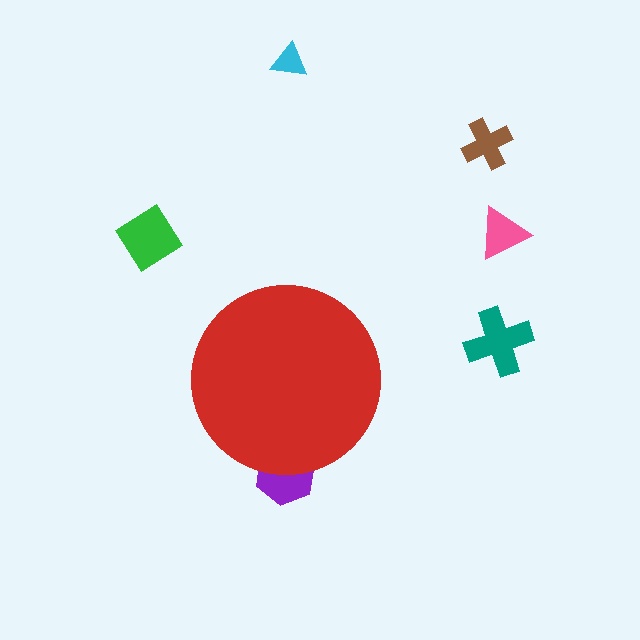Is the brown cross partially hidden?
No, the brown cross is fully visible.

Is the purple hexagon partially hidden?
Yes, the purple hexagon is partially hidden behind the red circle.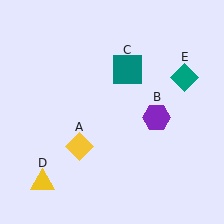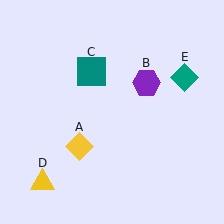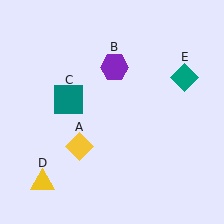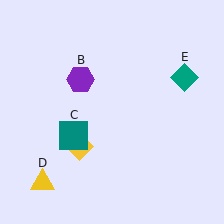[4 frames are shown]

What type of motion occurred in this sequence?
The purple hexagon (object B), teal square (object C) rotated counterclockwise around the center of the scene.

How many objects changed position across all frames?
2 objects changed position: purple hexagon (object B), teal square (object C).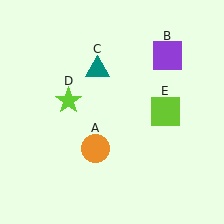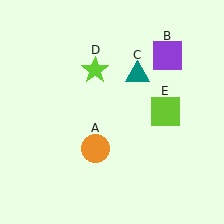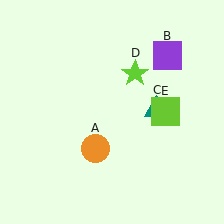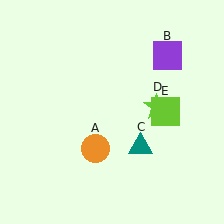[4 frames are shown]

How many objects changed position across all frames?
2 objects changed position: teal triangle (object C), lime star (object D).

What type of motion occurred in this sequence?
The teal triangle (object C), lime star (object D) rotated clockwise around the center of the scene.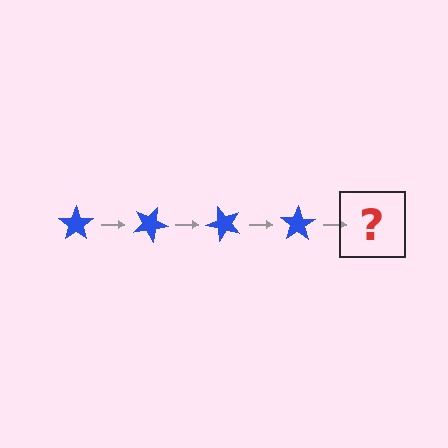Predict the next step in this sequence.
The next step is a blue star rotated 100 degrees.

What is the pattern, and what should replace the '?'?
The pattern is that the star rotates 25 degrees each step. The '?' should be a blue star rotated 100 degrees.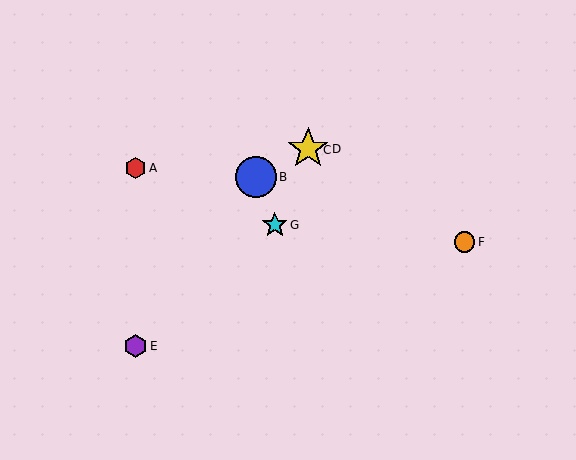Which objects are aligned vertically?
Objects C, D are aligned vertically.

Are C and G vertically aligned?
No, C is at x≈308 and G is at x≈275.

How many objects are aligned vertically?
2 objects (C, D) are aligned vertically.